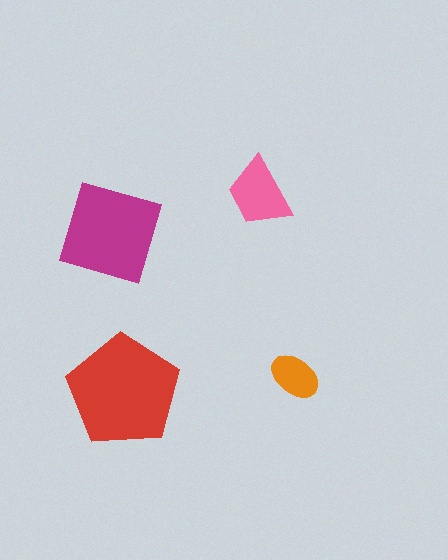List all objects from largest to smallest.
The red pentagon, the magenta diamond, the pink trapezoid, the orange ellipse.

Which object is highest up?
The pink trapezoid is topmost.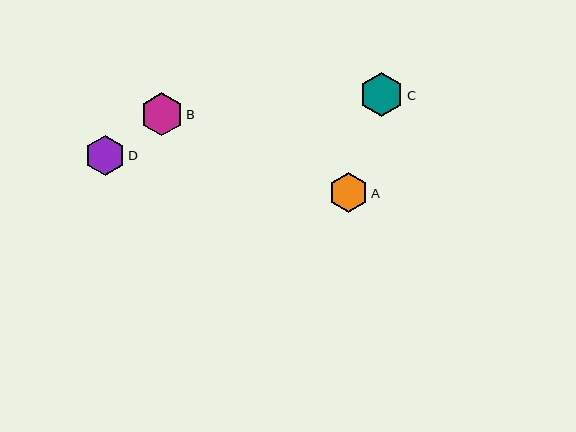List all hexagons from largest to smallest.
From largest to smallest: C, B, D, A.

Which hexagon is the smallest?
Hexagon A is the smallest with a size of approximately 39 pixels.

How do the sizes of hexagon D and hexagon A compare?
Hexagon D and hexagon A are approximately the same size.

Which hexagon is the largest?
Hexagon C is the largest with a size of approximately 44 pixels.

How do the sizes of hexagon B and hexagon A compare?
Hexagon B and hexagon A are approximately the same size.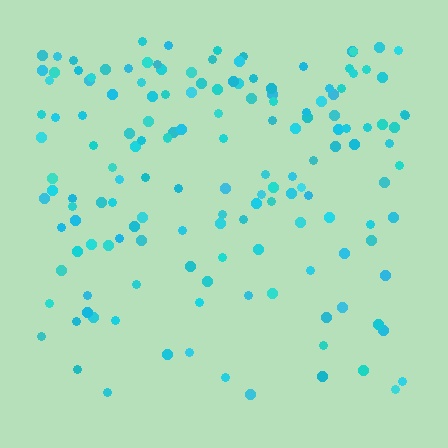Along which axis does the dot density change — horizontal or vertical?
Vertical.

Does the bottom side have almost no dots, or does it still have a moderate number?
Still a moderate number, just noticeably fewer than the top.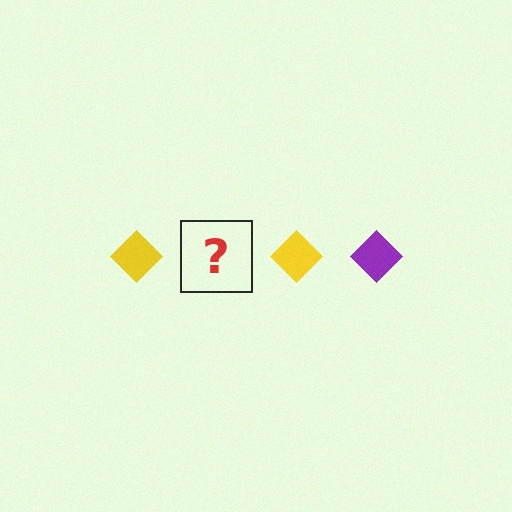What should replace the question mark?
The question mark should be replaced with a purple diamond.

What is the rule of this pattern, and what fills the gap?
The rule is that the pattern cycles through yellow, purple diamonds. The gap should be filled with a purple diamond.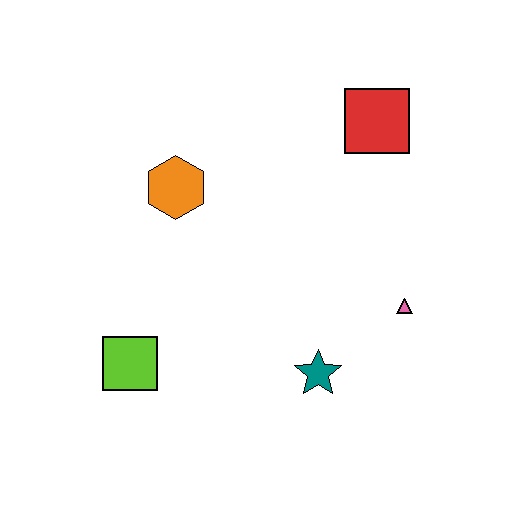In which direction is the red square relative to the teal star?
The red square is above the teal star.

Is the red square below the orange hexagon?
No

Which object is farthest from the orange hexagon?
The pink triangle is farthest from the orange hexagon.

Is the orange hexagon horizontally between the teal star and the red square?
No